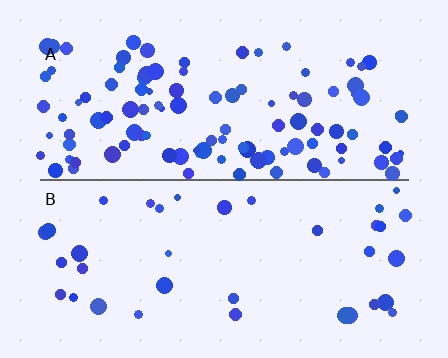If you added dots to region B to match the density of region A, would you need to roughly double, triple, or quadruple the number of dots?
Approximately triple.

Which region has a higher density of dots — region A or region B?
A (the top).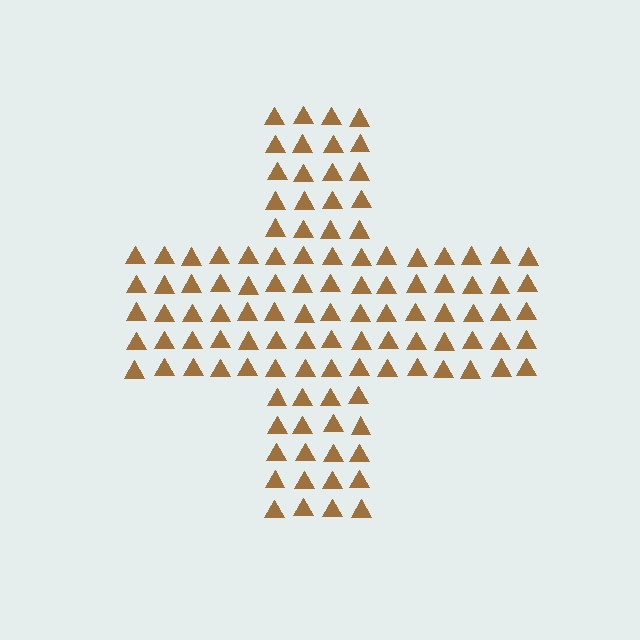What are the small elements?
The small elements are triangles.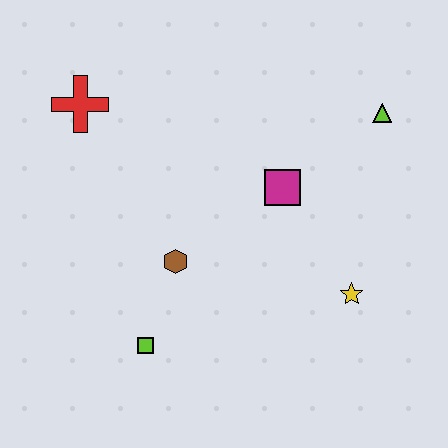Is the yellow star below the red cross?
Yes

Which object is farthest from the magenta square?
The red cross is farthest from the magenta square.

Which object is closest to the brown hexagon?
The lime square is closest to the brown hexagon.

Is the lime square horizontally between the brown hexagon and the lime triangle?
No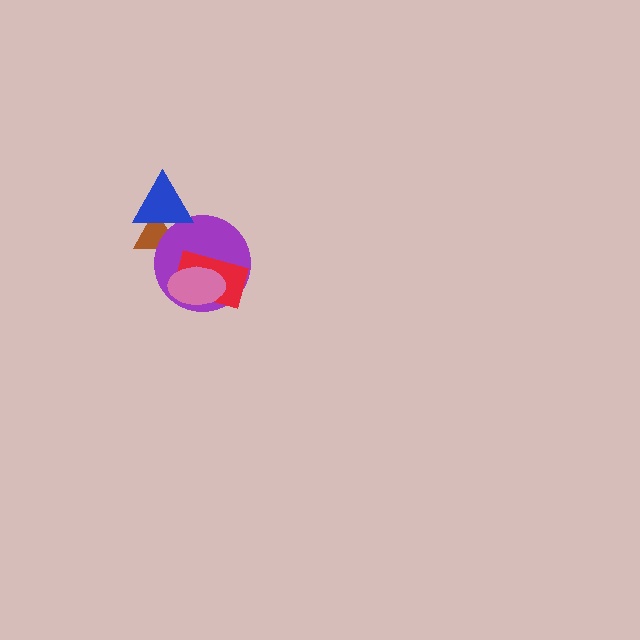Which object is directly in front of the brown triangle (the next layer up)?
The purple circle is directly in front of the brown triangle.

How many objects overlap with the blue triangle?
2 objects overlap with the blue triangle.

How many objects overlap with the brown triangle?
2 objects overlap with the brown triangle.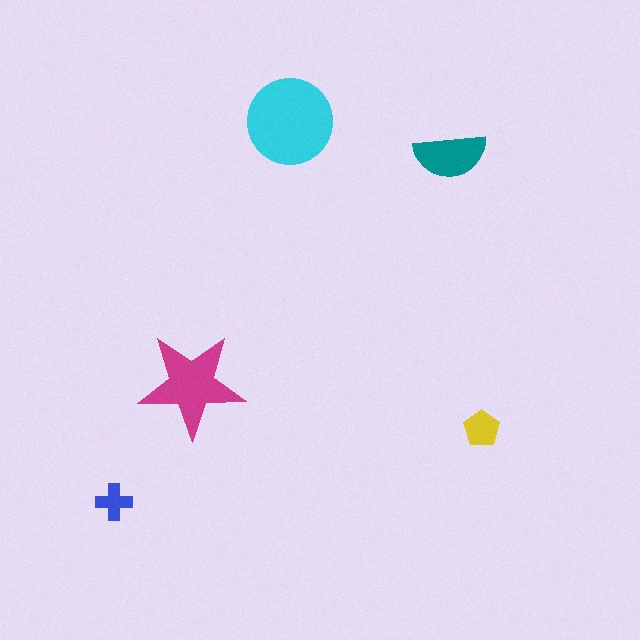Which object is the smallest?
The blue cross.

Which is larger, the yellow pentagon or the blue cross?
The yellow pentagon.